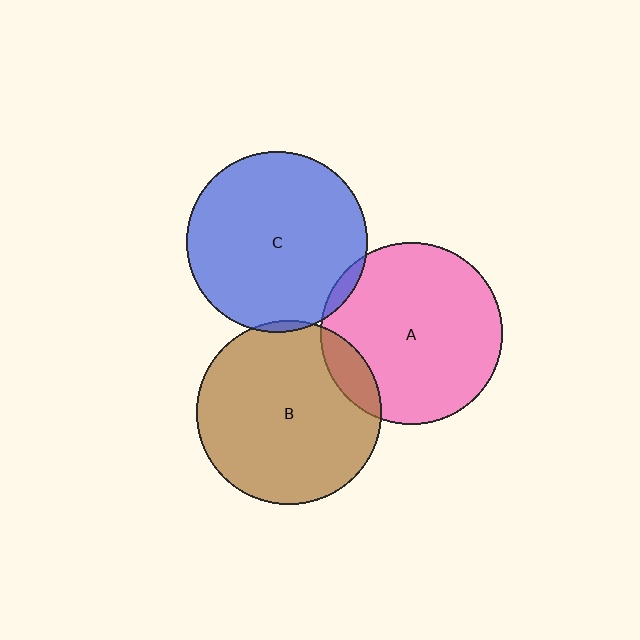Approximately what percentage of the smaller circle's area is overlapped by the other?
Approximately 5%.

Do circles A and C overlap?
Yes.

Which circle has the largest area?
Circle B (brown).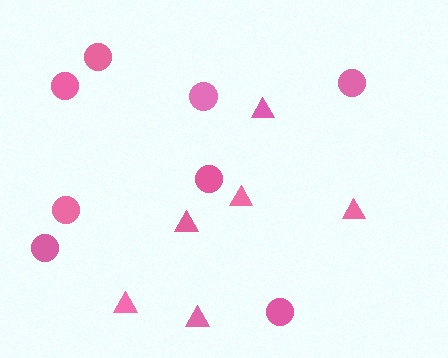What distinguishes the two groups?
There are 2 groups: one group of circles (8) and one group of triangles (6).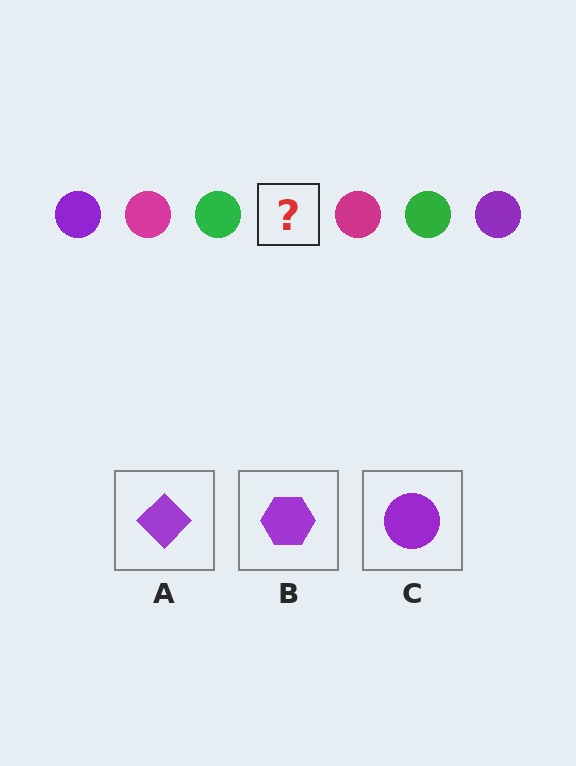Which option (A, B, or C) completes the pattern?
C.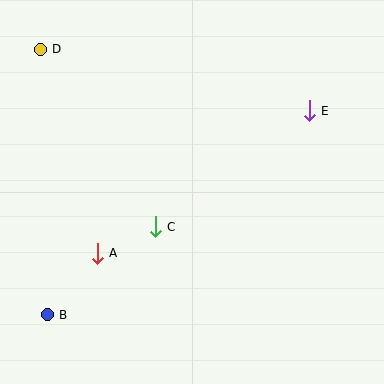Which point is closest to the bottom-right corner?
Point C is closest to the bottom-right corner.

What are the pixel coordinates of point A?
Point A is at (97, 254).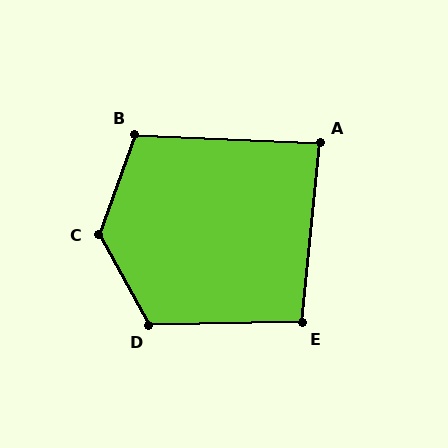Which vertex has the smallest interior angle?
A, at approximately 87 degrees.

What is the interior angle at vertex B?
Approximately 108 degrees (obtuse).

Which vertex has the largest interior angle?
C, at approximately 131 degrees.